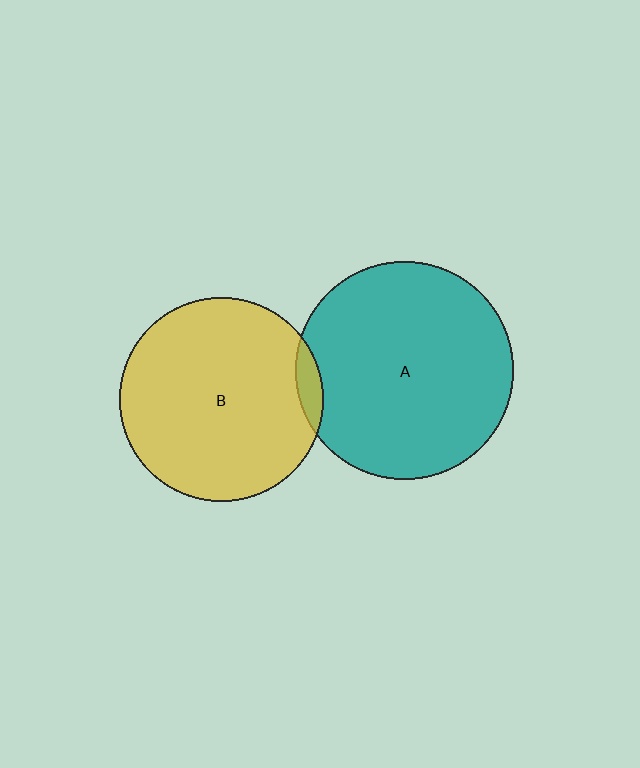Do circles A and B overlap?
Yes.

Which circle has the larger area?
Circle A (teal).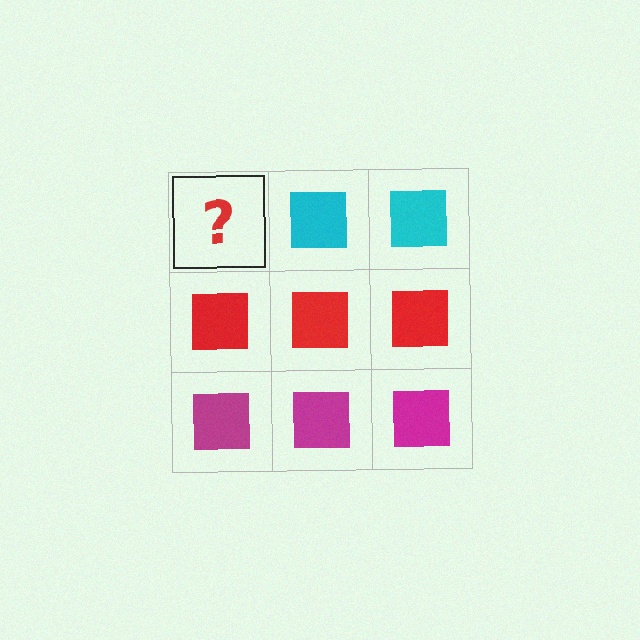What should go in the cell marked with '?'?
The missing cell should contain a cyan square.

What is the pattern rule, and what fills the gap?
The rule is that each row has a consistent color. The gap should be filled with a cyan square.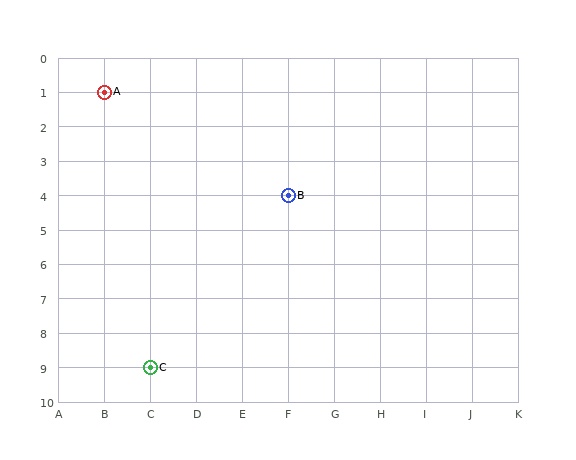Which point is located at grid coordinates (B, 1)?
Point A is at (B, 1).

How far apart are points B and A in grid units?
Points B and A are 4 columns and 3 rows apart (about 5.0 grid units diagonally).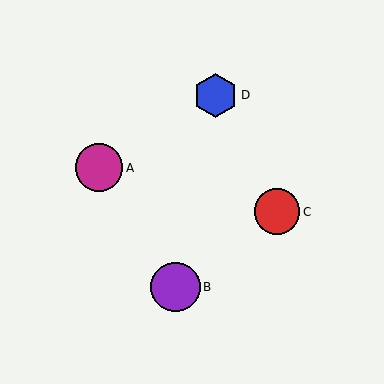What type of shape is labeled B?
Shape B is a purple circle.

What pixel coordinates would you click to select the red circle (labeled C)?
Click at (277, 212) to select the red circle C.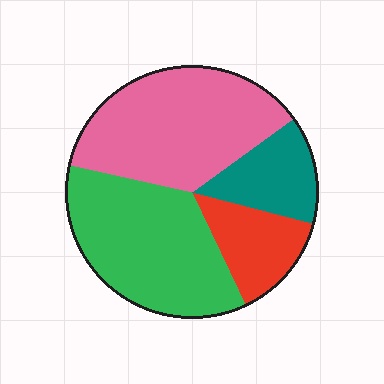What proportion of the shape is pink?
Pink takes up about three eighths (3/8) of the shape.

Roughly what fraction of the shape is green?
Green takes up about three eighths (3/8) of the shape.